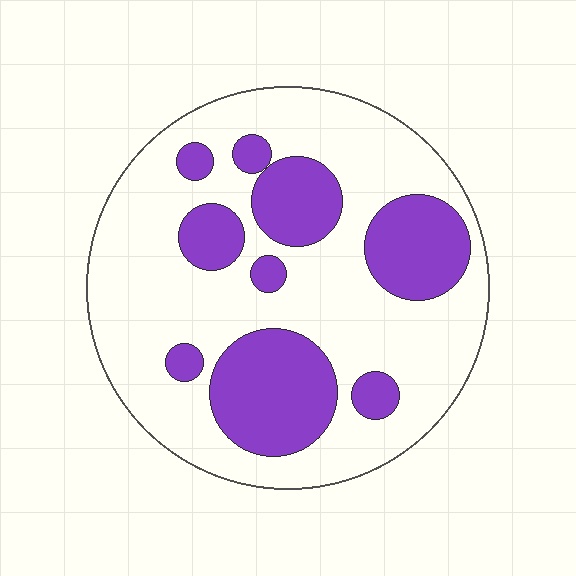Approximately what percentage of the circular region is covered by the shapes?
Approximately 30%.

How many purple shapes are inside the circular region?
9.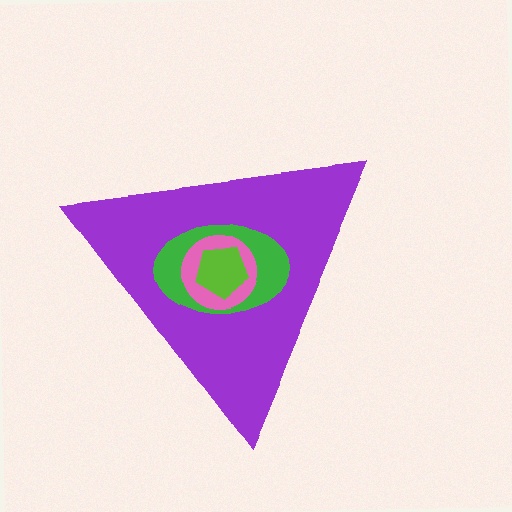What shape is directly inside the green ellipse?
The pink circle.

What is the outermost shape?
The purple triangle.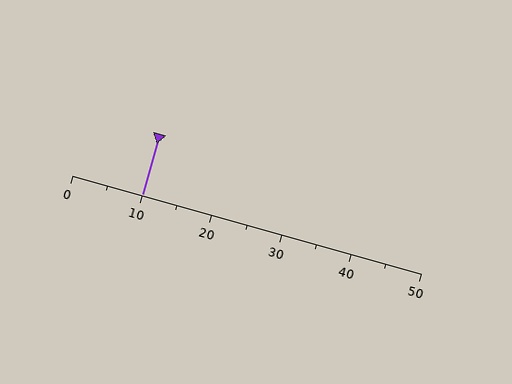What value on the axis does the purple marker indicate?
The marker indicates approximately 10.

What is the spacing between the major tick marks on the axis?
The major ticks are spaced 10 apart.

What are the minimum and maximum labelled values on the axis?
The axis runs from 0 to 50.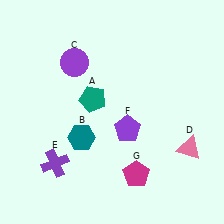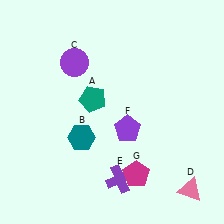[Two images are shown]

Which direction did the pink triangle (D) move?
The pink triangle (D) moved down.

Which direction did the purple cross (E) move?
The purple cross (E) moved right.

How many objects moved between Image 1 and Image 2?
2 objects moved between the two images.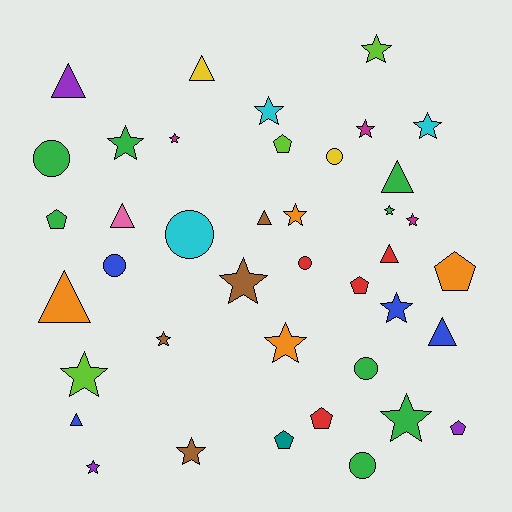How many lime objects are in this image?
There are 3 lime objects.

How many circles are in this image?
There are 7 circles.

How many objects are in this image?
There are 40 objects.